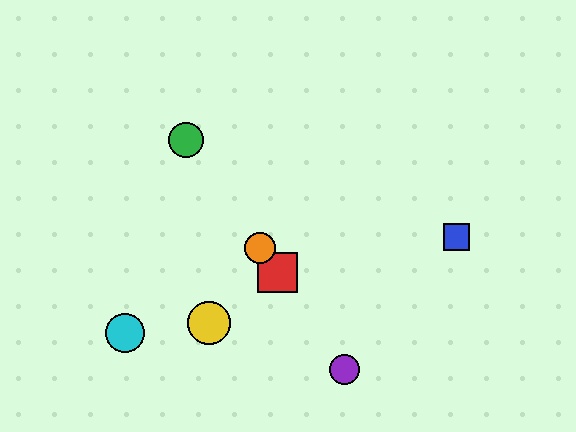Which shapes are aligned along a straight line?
The red square, the green circle, the purple circle, the orange circle are aligned along a straight line.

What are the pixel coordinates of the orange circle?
The orange circle is at (260, 248).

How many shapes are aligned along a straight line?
4 shapes (the red square, the green circle, the purple circle, the orange circle) are aligned along a straight line.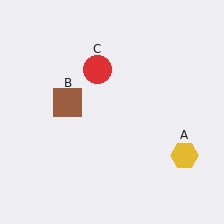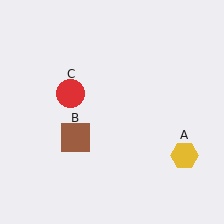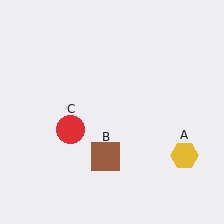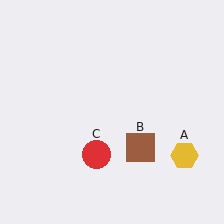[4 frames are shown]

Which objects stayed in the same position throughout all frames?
Yellow hexagon (object A) remained stationary.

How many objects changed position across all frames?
2 objects changed position: brown square (object B), red circle (object C).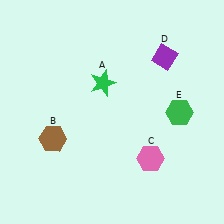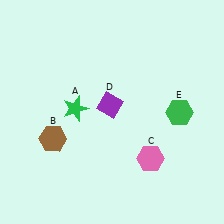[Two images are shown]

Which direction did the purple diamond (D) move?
The purple diamond (D) moved left.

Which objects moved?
The objects that moved are: the green star (A), the purple diamond (D).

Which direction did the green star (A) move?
The green star (A) moved left.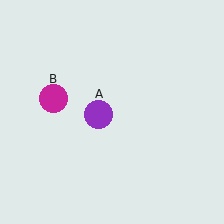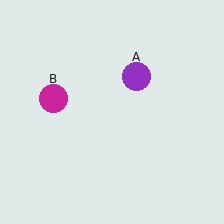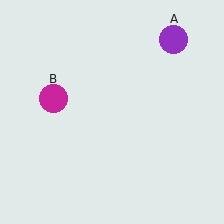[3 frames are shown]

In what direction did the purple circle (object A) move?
The purple circle (object A) moved up and to the right.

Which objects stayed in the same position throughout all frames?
Magenta circle (object B) remained stationary.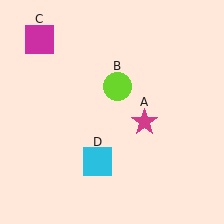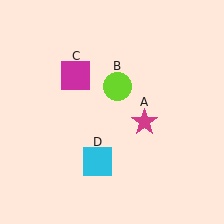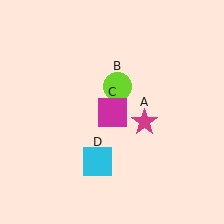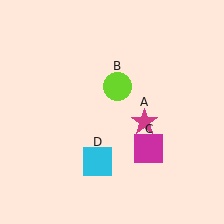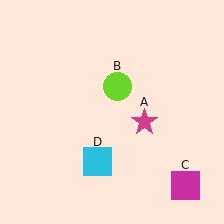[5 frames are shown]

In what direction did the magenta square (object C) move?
The magenta square (object C) moved down and to the right.